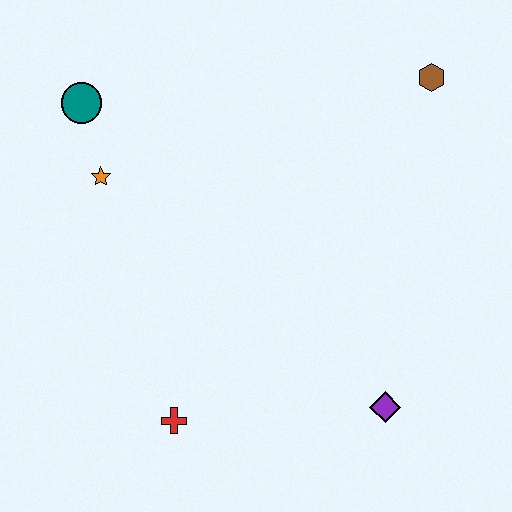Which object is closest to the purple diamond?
The red cross is closest to the purple diamond.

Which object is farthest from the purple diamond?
The teal circle is farthest from the purple diamond.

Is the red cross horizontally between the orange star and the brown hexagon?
Yes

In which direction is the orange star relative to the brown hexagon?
The orange star is to the left of the brown hexagon.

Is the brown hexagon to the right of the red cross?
Yes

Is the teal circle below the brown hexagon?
Yes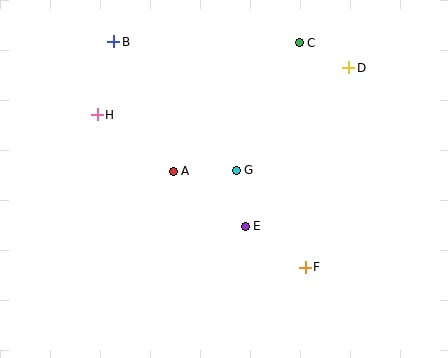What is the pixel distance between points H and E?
The distance between H and E is 185 pixels.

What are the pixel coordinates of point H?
Point H is at (97, 115).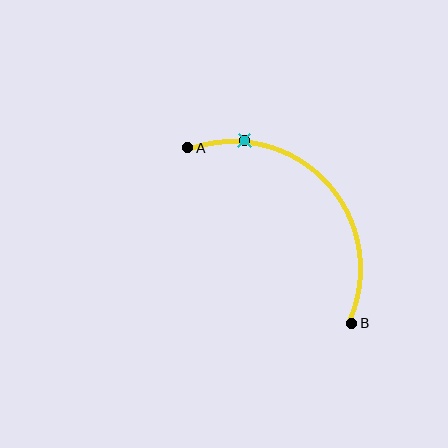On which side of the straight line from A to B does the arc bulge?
The arc bulges above and to the right of the straight line connecting A and B.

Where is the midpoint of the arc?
The arc midpoint is the point on the curve farthest from the straight line joining A and B. It sits above and to the right of that line.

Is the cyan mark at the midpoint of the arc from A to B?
No. The cyan mark lies on the arc but is closer to endpoint A. The arc midpoint would be at the point on the curve equidistant along the arc from both A and B.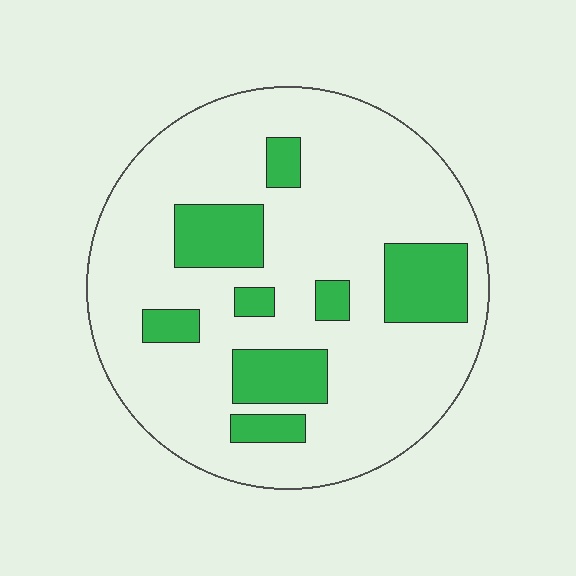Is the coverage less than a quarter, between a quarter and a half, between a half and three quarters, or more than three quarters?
Less than a quarter.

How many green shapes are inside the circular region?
8.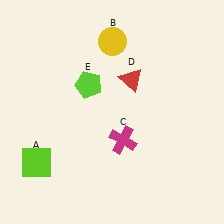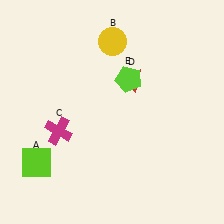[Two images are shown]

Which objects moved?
The objects that moved are: the magenta cross (C), the lime pentagon (E).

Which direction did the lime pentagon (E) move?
The lime pentagon (E) moved right.